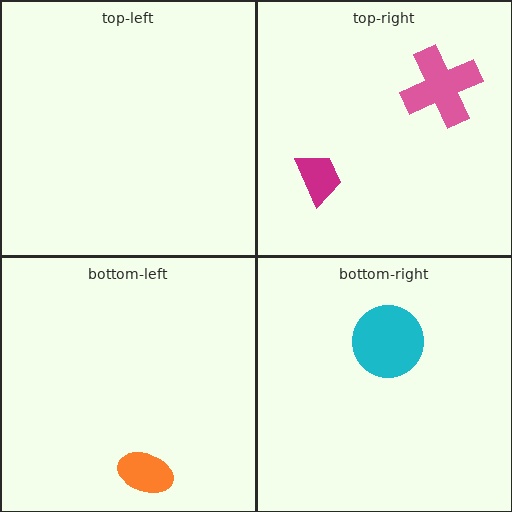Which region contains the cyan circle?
The bottom-right region.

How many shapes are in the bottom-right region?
1.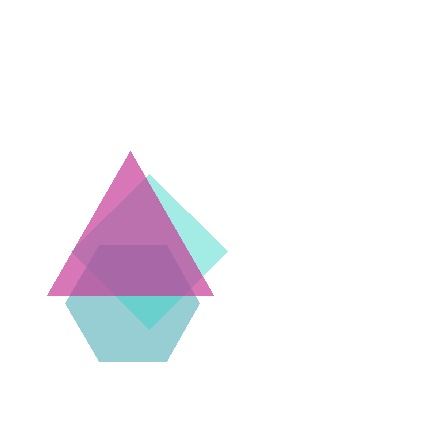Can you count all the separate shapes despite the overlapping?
Yes, there are 3 separate shapes.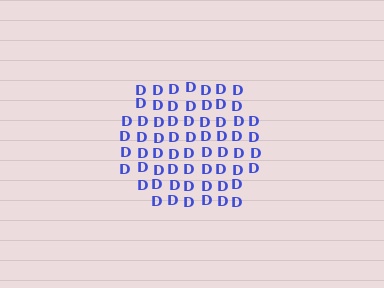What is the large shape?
The large shape is a hexagon.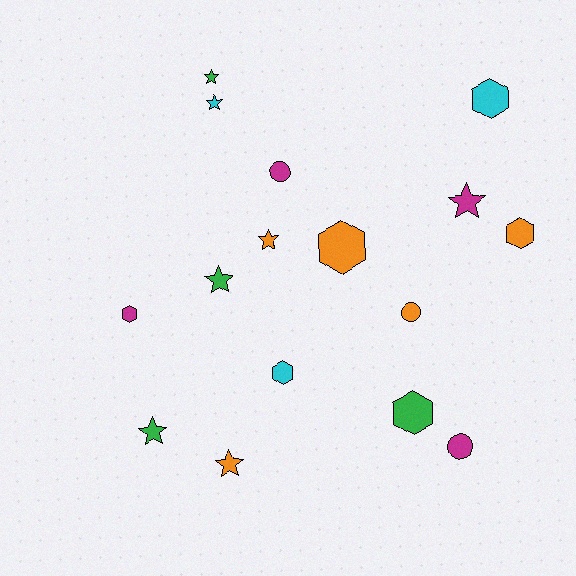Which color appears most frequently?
Orange, with 5 objects.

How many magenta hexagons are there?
There is 1 magenta hexagon.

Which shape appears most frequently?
Star, with 7 objects.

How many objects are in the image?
There are 16 objects.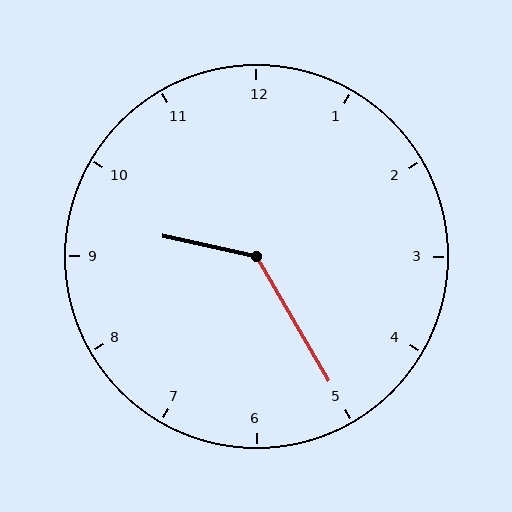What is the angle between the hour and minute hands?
Approximately 132 degrees.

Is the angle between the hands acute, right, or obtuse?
It is obtuse.